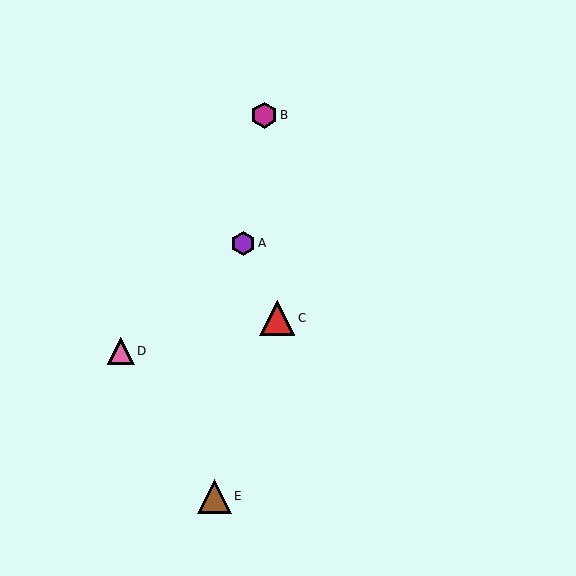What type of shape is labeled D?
Shape D is a pink triangle.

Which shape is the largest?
The red triangle (labeled C) is the largest.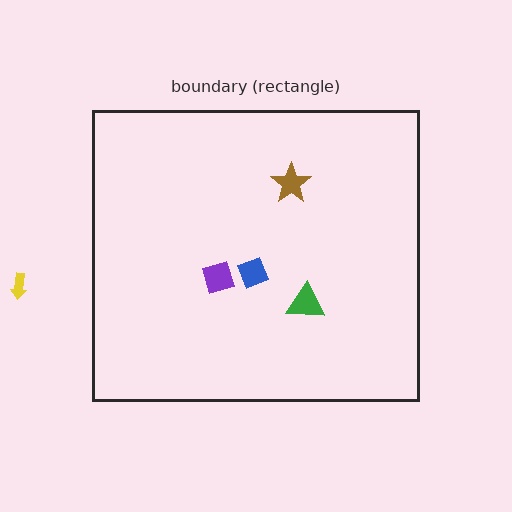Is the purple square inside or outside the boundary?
Inside.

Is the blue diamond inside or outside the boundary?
Inside.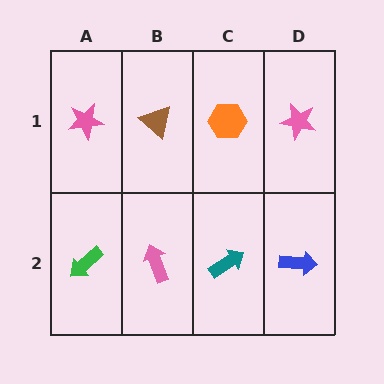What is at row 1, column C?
An orange hexagon.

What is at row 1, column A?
A pink star.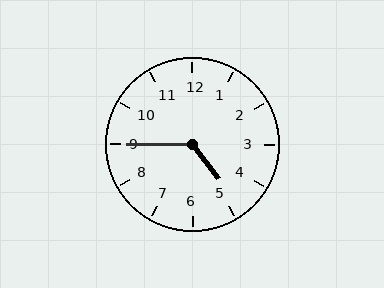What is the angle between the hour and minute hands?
Approximately 128 degrees.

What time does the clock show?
4:45.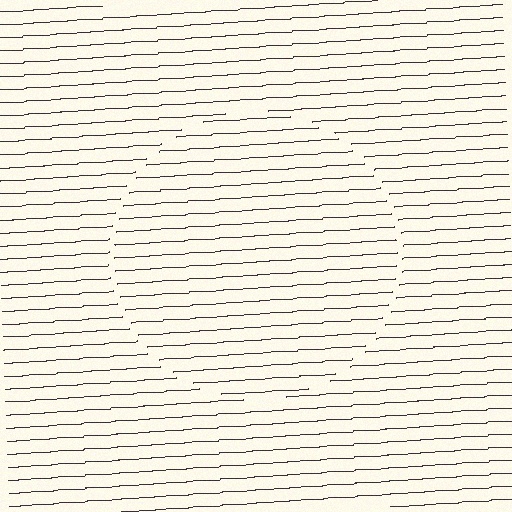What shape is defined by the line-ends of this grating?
An illusory circle. The interior of the shape contains the same grating, shifted by half a period — the contour is defined by the phase discontinuity where line-ends from the inner and outer gratings abut.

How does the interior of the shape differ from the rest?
The interior of the shape contains the same grating, shifted by half a period — the contour is defined by the phase discontinuity where line-ends from the inner and outer gratings abut.